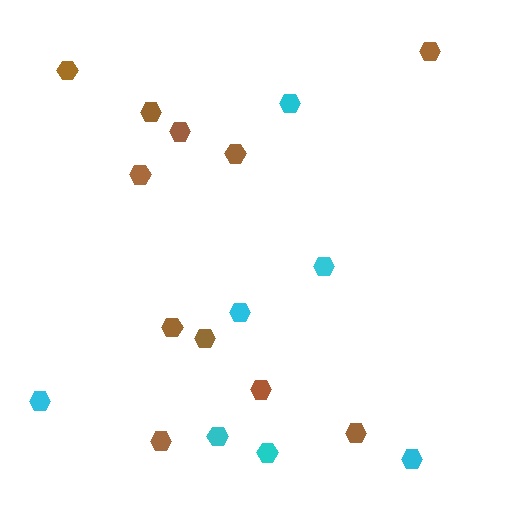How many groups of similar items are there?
There are 2 groups: one group of cyan hexagons (7) and one group of brown hexagons (11).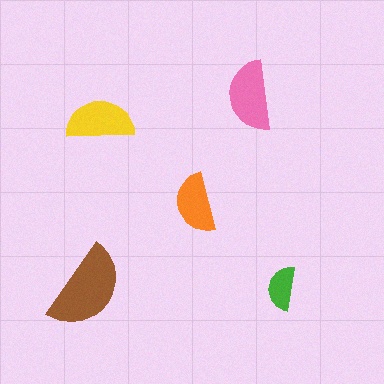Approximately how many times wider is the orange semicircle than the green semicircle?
About 1.5 times wider.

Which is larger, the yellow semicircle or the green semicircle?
The yellow one.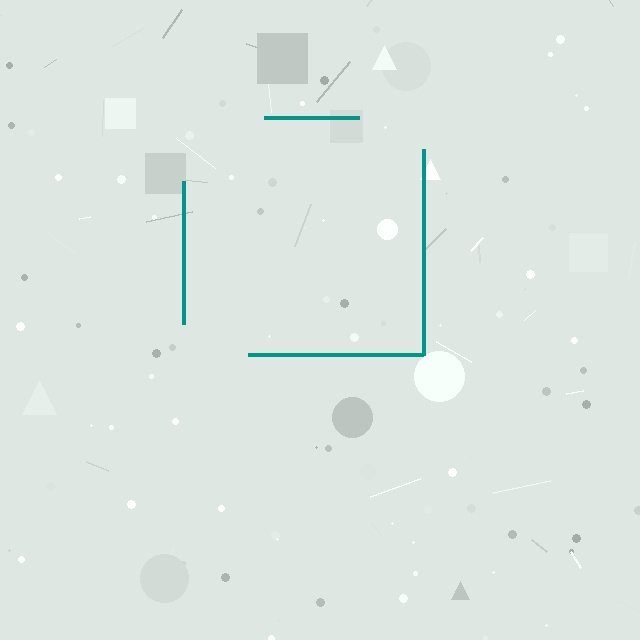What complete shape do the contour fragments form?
The contour fragments form a square.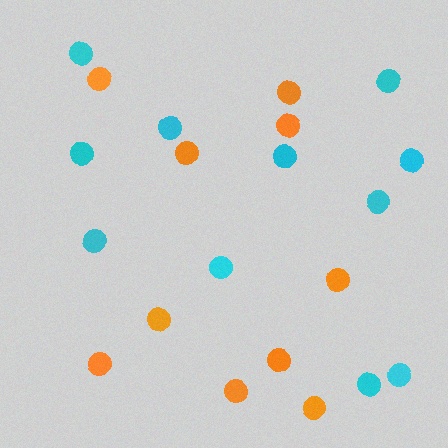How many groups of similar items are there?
There are 2 groups: one group of orange circles (10) and one group of cyan circles (11).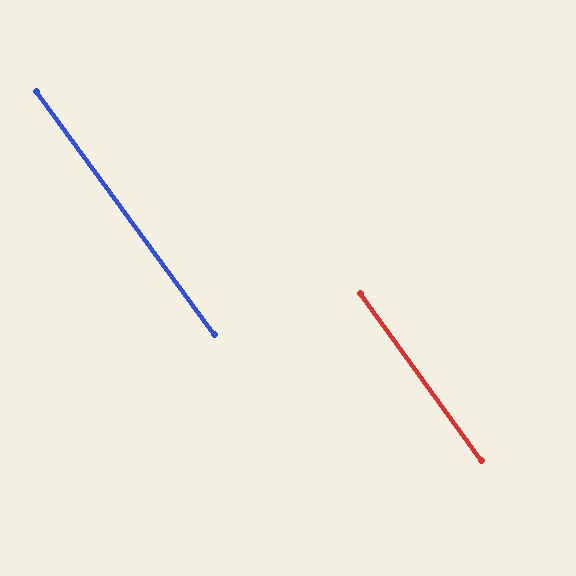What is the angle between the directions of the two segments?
Approximately 0 degrees.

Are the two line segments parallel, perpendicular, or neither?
Parallel — their directions differ by only 0.3°.